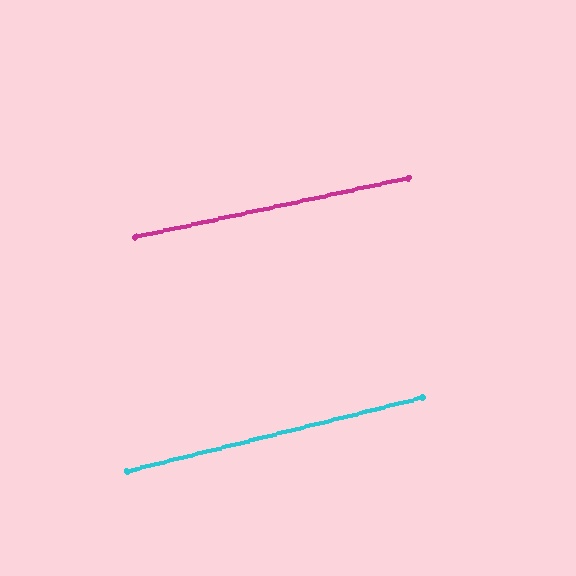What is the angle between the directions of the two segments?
Approximately 2 degrees.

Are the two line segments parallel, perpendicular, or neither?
Parallel — their directions differ by only 1.7°.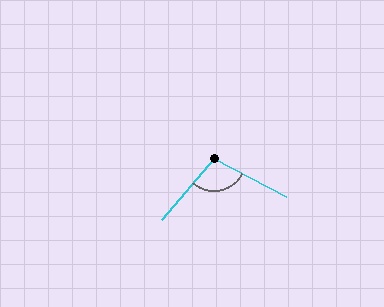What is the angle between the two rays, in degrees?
Approximately 103 degrees.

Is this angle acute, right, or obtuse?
It is obtuse.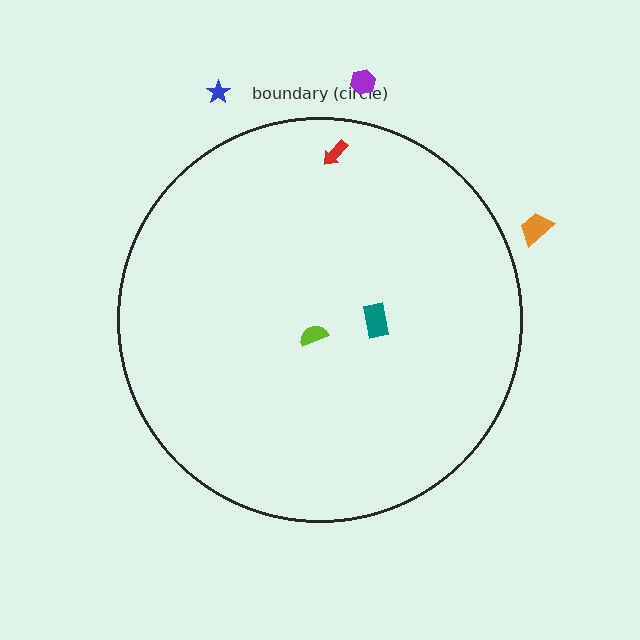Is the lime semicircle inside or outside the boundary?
Inside.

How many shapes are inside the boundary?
3 inside, 3 outside.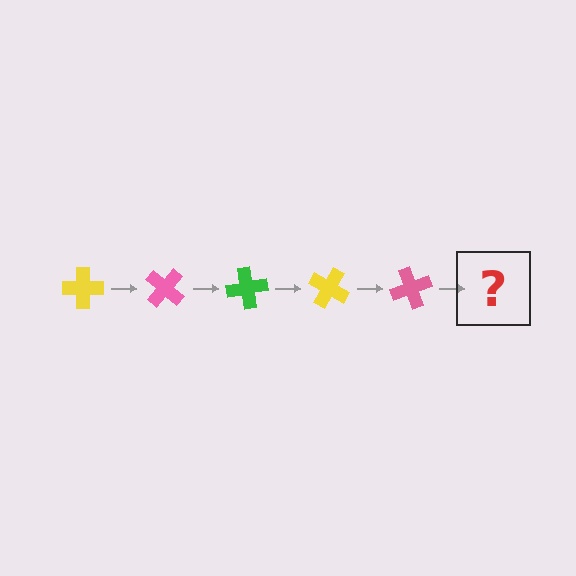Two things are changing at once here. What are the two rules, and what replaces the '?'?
The two rules are that it rotates 40 degrees each step and the color cycles through yellow, pink, and green. The '?' should be a green cross, rotated 200 degrees from the start.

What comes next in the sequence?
The next element should be a green cross, rotated 200 degrees from the start.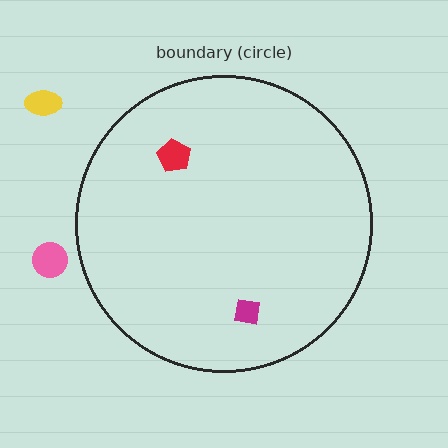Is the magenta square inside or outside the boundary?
Inside.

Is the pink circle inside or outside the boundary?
Outside.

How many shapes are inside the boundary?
2 inside, 2 outside.